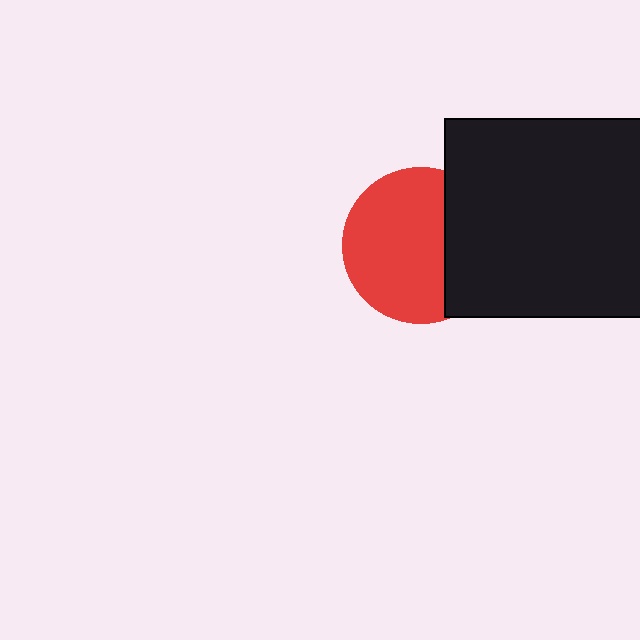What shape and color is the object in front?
The object in front is a black square.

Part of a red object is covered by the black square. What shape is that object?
It is a circle.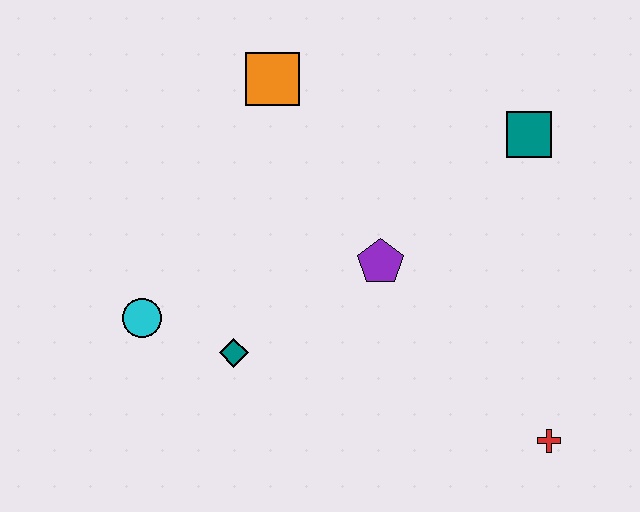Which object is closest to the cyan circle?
The teal diamond is closest to the cyan circle.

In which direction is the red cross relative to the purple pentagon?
The red cross is below the purple pentagon.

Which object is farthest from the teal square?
The cyan circle is farthest from the teal square.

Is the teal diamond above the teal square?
No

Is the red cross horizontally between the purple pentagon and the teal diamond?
No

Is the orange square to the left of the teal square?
Yes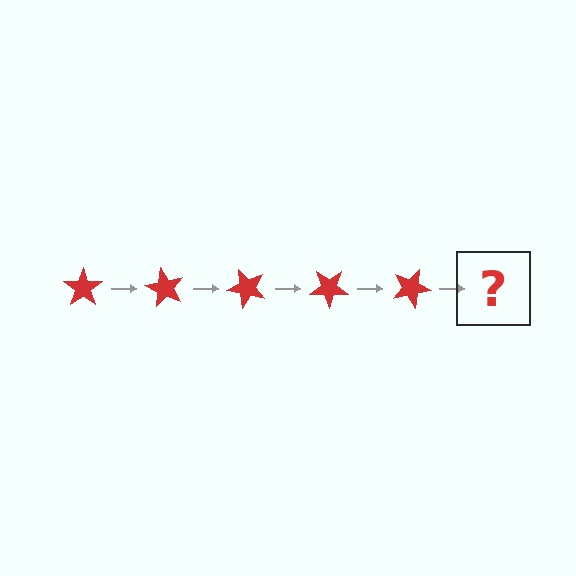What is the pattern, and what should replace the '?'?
The pattern is that the star rotates 60 degrees each step. The '?' should be a red star rotated 300 degrees.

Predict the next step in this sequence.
The next step is a red star rotated 300 degrees.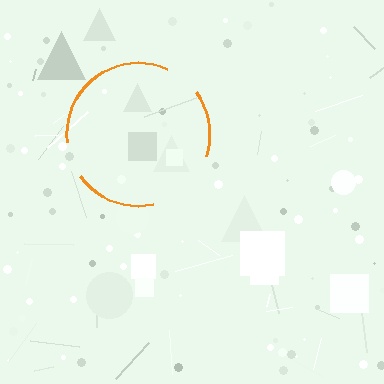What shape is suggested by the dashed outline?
The dashed outline suggests a circle.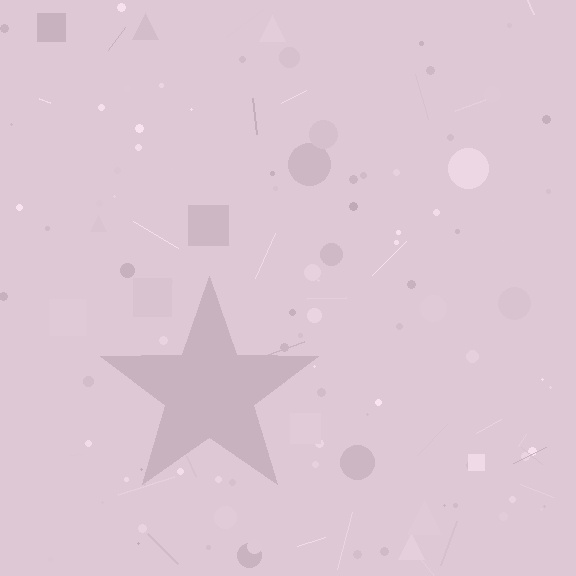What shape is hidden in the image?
A star is hidden in the image.